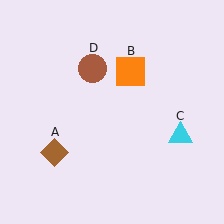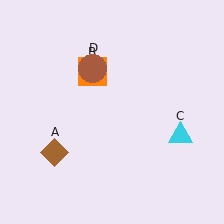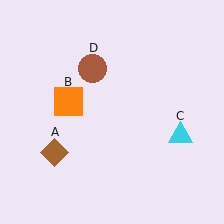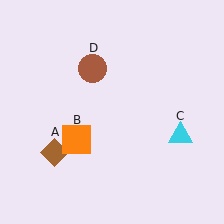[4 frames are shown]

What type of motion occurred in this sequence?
The orange square (object B) rotated counterclockwise around the center of the scene.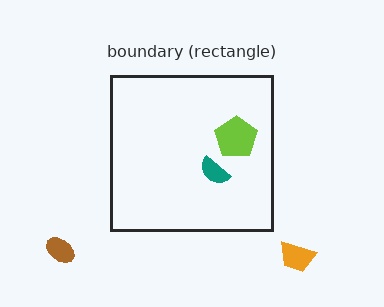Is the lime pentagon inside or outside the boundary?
Inside.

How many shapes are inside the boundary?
2 inside, 2 outside.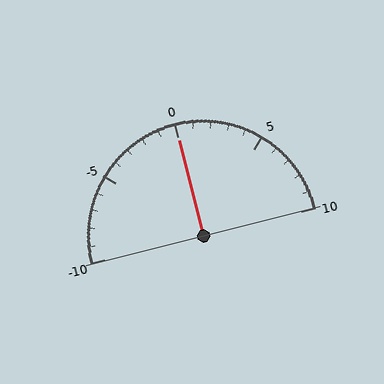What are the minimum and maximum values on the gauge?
The gauge ranges from -10 to 10.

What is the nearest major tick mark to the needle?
The nearest major tick mark is 0.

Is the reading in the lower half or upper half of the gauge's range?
The reading is in the upper half of the range (-10 to 10).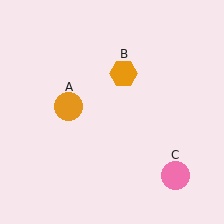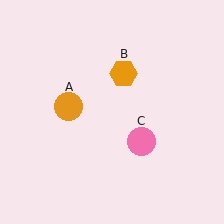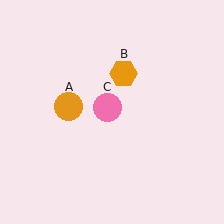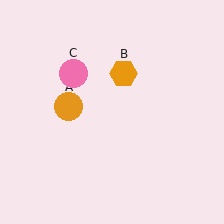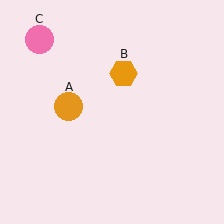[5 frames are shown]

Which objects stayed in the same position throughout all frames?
Orange circle (object A) and orange hexagon (object B) remained stationary.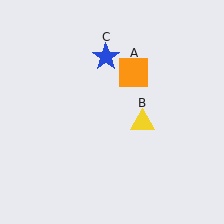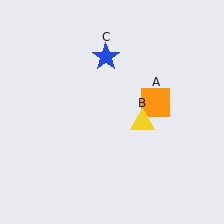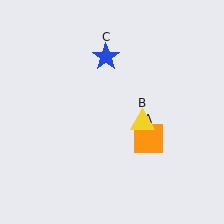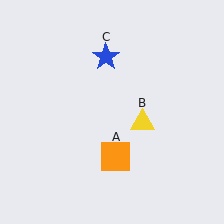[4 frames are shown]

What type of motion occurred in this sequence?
The orange square (object A) rotated clockwise around the center of the scene.